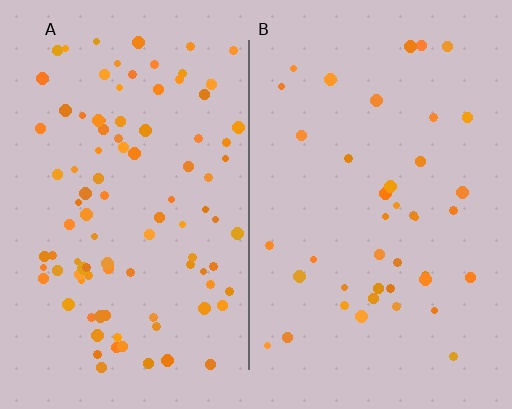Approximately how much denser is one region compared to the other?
Approximately 2.4× — region A over region B.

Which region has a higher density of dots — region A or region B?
A (the left).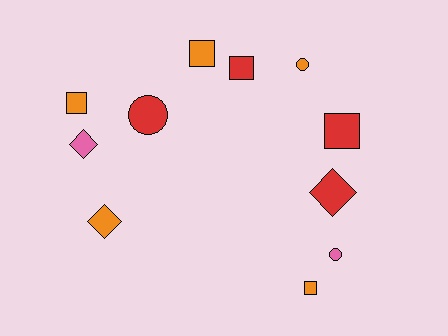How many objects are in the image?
There are 11 objects.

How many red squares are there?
There are 2 red squares.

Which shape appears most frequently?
Square, with 5 objects.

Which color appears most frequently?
Orange, with 5 objects.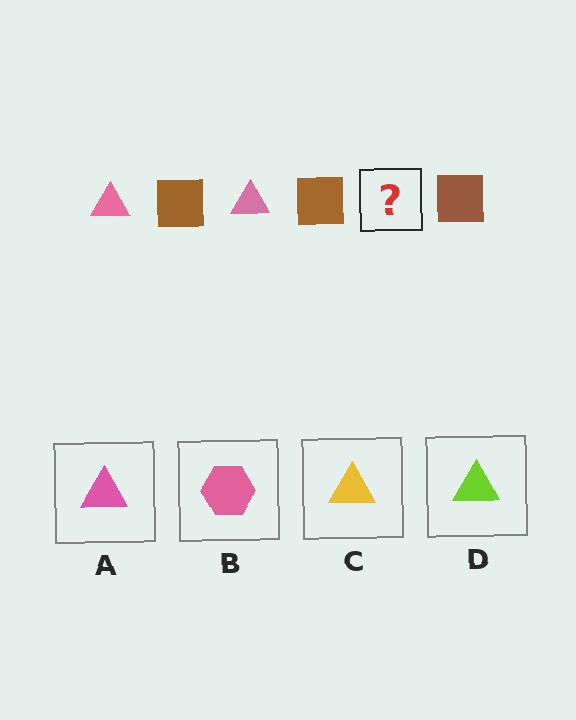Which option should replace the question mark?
Option A.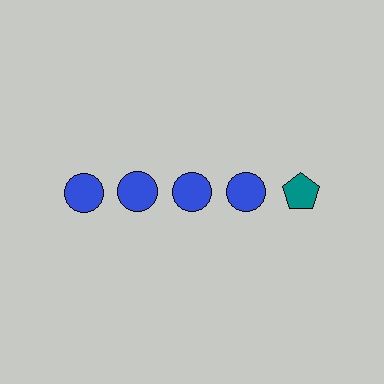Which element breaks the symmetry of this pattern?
The teal pentagon in the top row, rightmost column breaks the symmetry. All other shapes are blue circles.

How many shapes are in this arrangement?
There are 5 shapes arranged in a grid pattern.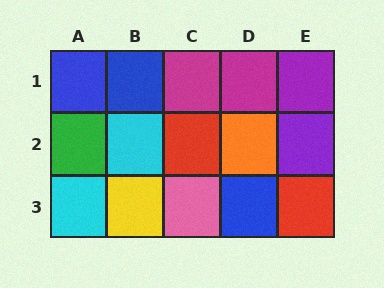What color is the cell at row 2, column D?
Orange.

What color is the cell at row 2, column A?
Green.